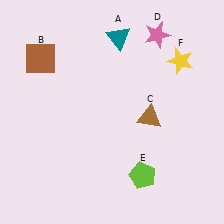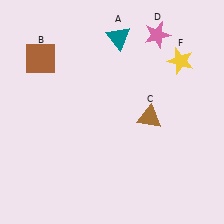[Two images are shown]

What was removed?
The lime pentagon (E) was removed in Image 2.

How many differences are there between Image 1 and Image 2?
There is 1 difference between the two images.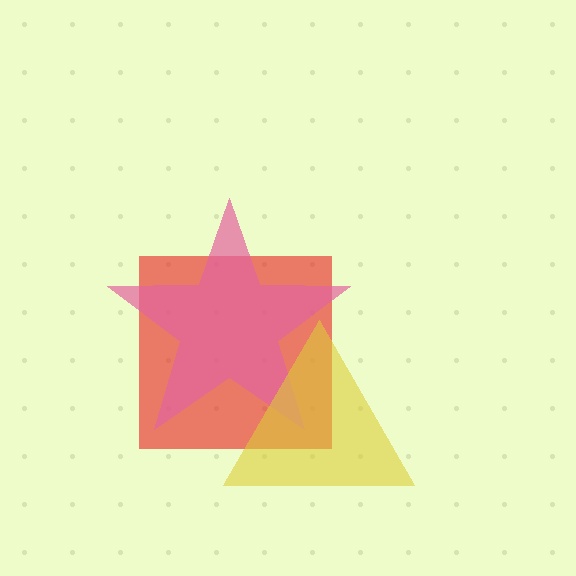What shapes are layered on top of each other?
The layered shapes are: a red square, a pink star, a yellow triangle.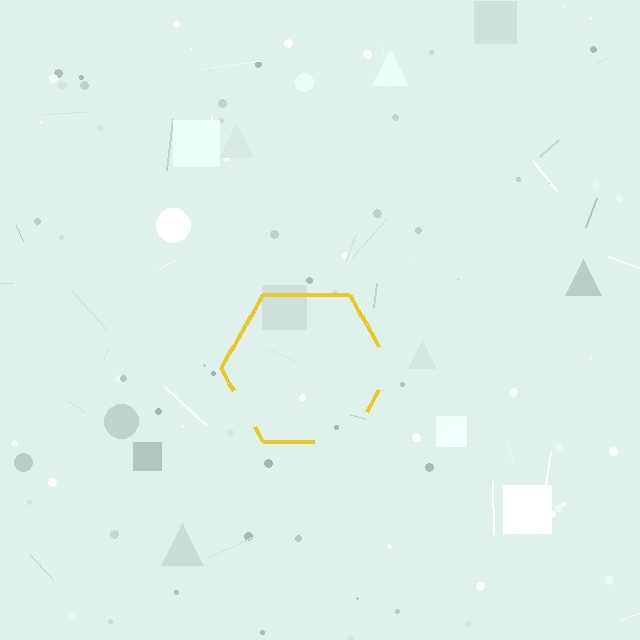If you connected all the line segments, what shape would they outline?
They would outline a hexagon.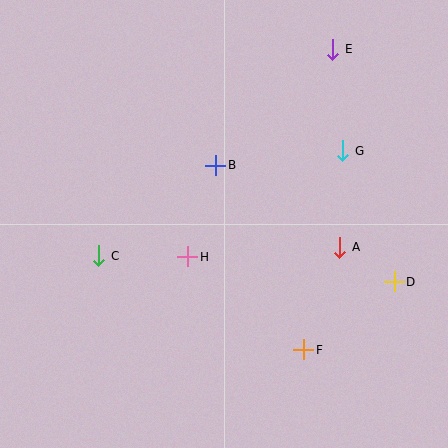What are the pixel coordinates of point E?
Point E is at (333, 49).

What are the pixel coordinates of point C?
Point C is at (98, 256).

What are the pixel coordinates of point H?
Point H is at (188, 257).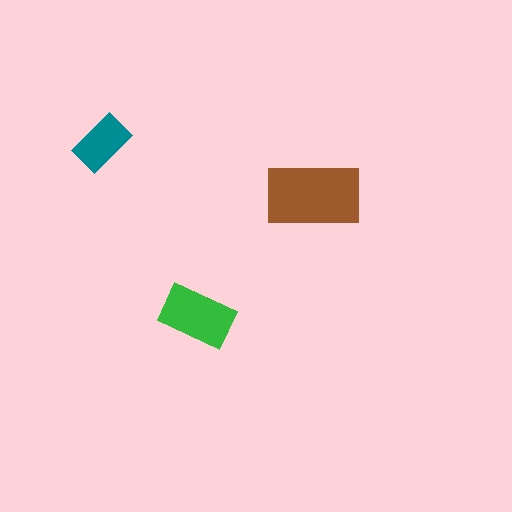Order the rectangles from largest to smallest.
the brown one, the green one, the teal one.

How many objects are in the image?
There are 3 objects in the image.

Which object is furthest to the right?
The brown rectangle is rightmost.